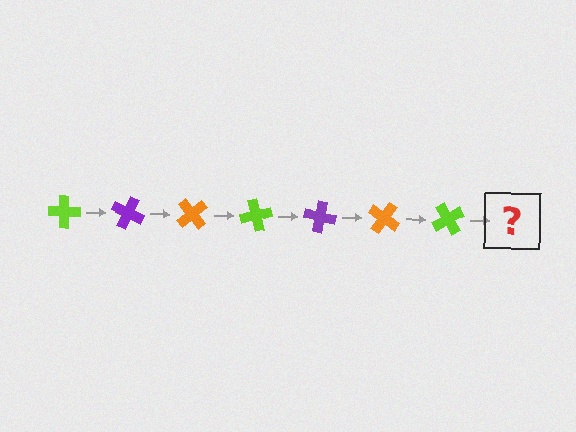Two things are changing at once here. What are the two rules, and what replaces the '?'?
The two rules are that it rotates 25 degrees each step and the color cycles through lime, purple, and orange. The '?' should be a purple cross, rotated 175 degrees from the start.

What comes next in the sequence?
The next element should be a purple cross, rotated 175 degrees from the start.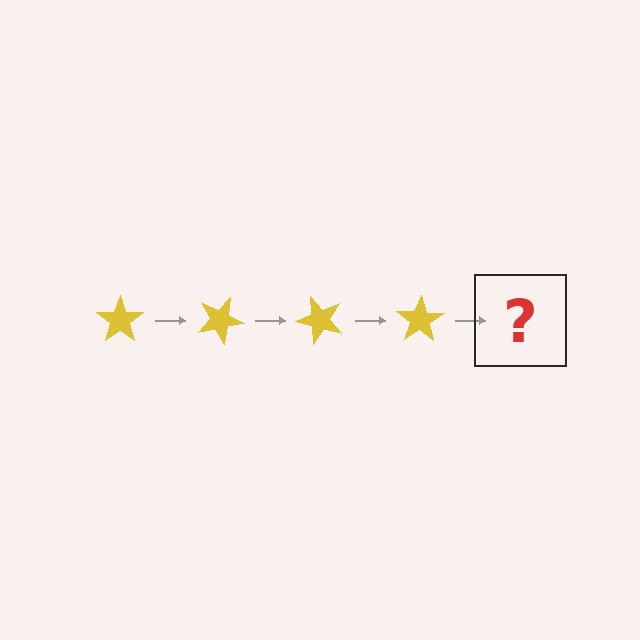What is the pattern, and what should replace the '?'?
The pattern is that the star rotates 25 degrees each step. The '?' should be a yellow star rotated 100 degrees.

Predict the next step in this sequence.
The next step is a yellow star rotated 100 degrees.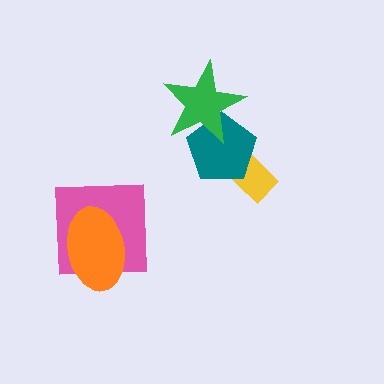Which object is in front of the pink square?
The orange ellipse is in front of the pink square.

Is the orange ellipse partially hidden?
No, no other shape covers it.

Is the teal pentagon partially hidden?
Yes, it is partially covered by another shape.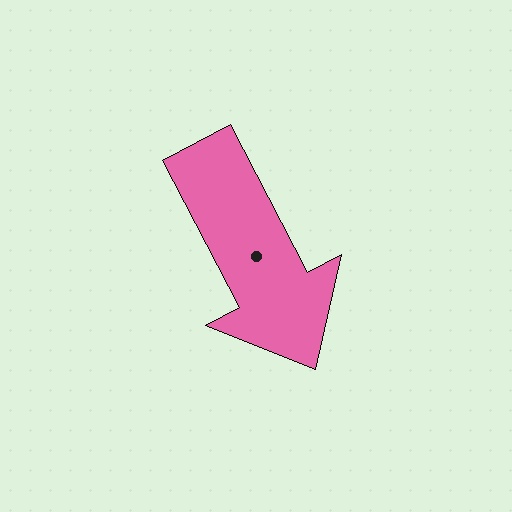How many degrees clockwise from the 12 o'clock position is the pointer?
Approximately 152 degrees.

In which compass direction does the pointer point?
Southeast.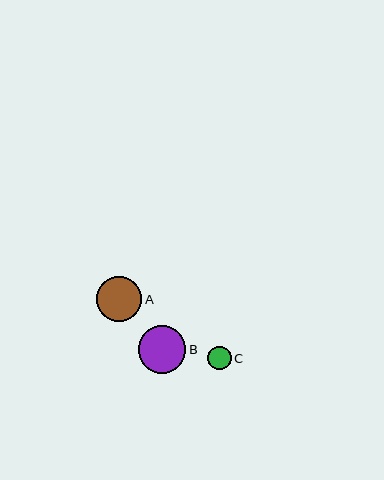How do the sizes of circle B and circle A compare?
Circle B and circle A are approximately the same size.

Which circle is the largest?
Circle B is the largest with a size of approximately 48 pixels.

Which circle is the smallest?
Circle C is the smallest with a size of approximately 23 pixels.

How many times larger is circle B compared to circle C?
Circle B is approximately 2.0 times the size of circle C.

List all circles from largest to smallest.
From largest to smallest: B, A, C.